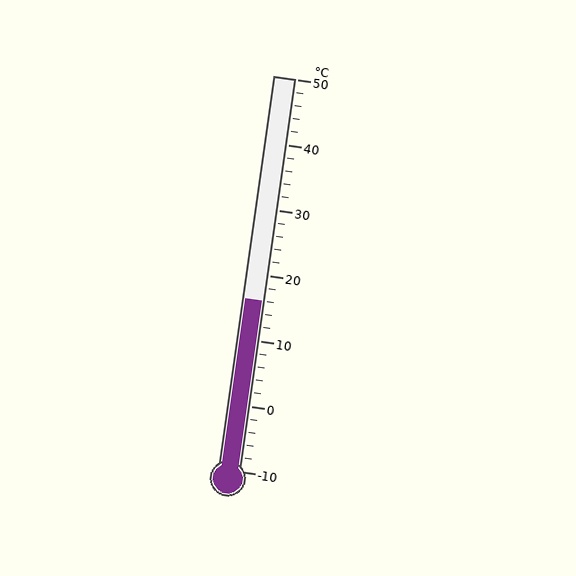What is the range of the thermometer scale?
The thermometer scale ranges from -10°C to 50°C.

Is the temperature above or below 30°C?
The temperature is below 30°C.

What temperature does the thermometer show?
The thermometer shows approximately 16°C.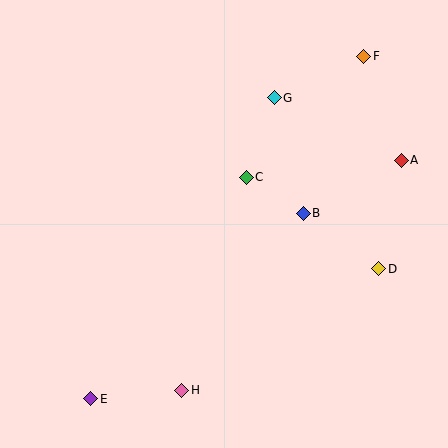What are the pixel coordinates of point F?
Point F is at (364, 56).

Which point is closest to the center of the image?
Point C at (246, 177) is closest to the center.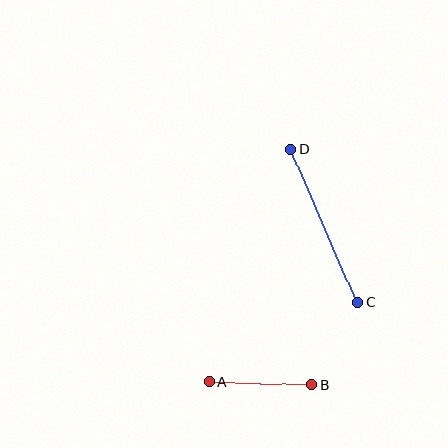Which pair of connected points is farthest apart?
Points C and D are farthest apart.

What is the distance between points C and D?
The distance is approximately 166 pixels.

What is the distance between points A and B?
The distance is approximately 102 pixels.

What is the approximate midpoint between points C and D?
The midpoint is at approximately (324, 226) pixels.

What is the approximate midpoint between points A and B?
The midpoint is at approximately (261, 383) pixels.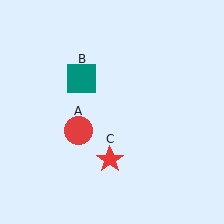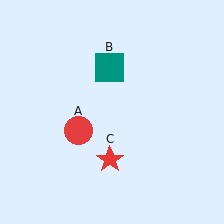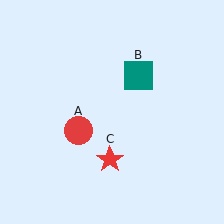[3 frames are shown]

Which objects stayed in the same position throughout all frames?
Red circle (object A) and red star (object C) remained stationary.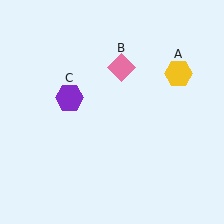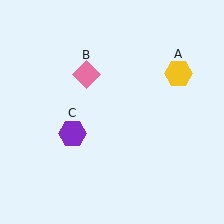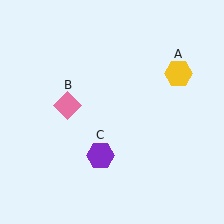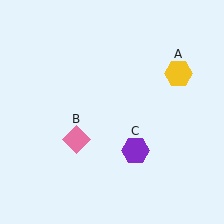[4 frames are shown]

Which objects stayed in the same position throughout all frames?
Yellow hexagon (object A) remained stationary.